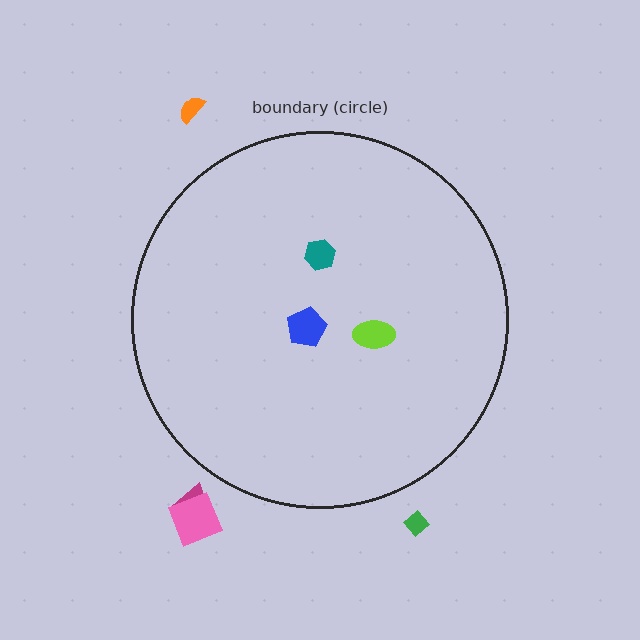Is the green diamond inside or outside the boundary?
Outside.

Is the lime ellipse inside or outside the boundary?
Inside.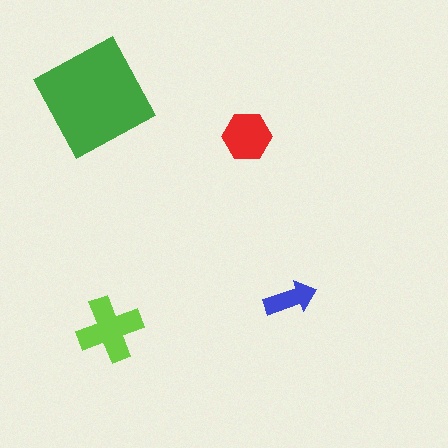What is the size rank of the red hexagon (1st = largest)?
3rd.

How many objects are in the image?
There are 4 objects in the image.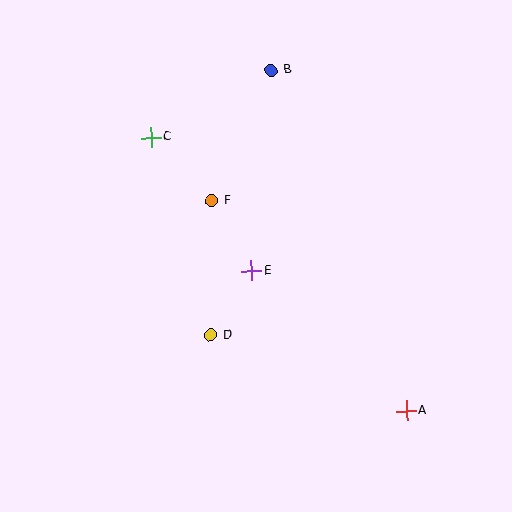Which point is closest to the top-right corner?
Point B is closest to the top-right corner.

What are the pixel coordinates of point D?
Point D is at (211, 335).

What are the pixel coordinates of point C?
Point C is at (151, 138).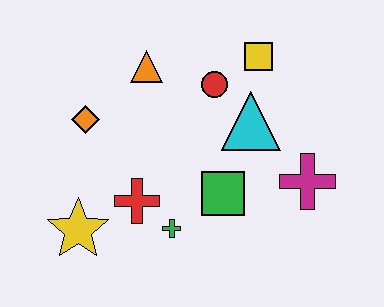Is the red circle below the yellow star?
No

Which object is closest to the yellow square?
The red circle is closest to the yellow square.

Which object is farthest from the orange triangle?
The magenta cross is farthest from the orange triangle.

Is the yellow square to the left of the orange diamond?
No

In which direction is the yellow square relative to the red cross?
The yellow square is above the red cross.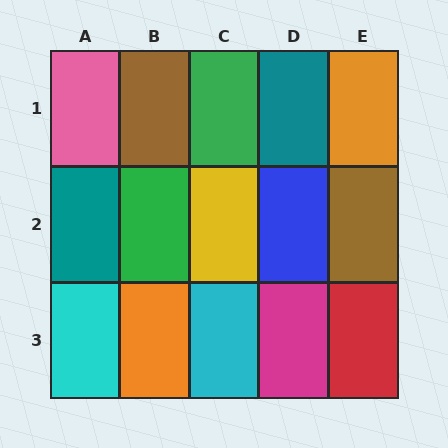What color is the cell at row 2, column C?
Yellow.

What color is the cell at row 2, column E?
Brown.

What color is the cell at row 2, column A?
Teal.